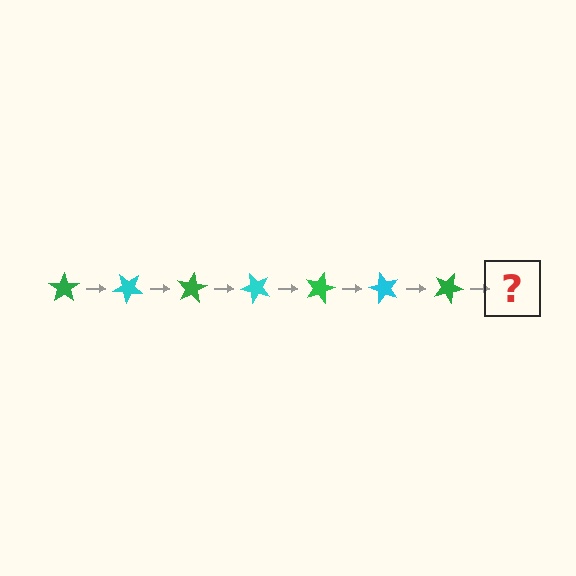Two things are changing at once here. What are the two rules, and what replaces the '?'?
The two rules are that it rotates 40 degrees each step and the color cycles through green and cyan. The '?' should be a cyan star, rotated 280 degrees from the start.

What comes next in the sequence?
The next element should be a cyan star, rotated 280 degrees from the start.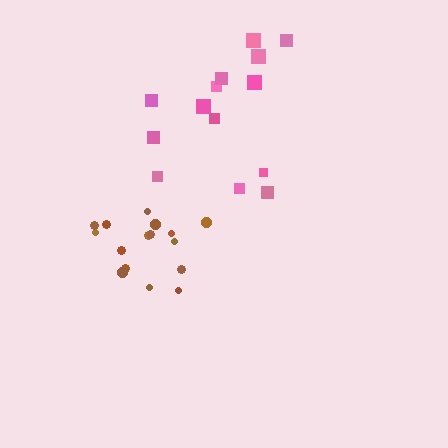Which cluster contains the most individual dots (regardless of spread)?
Brown (16).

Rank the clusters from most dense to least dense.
brown, pink.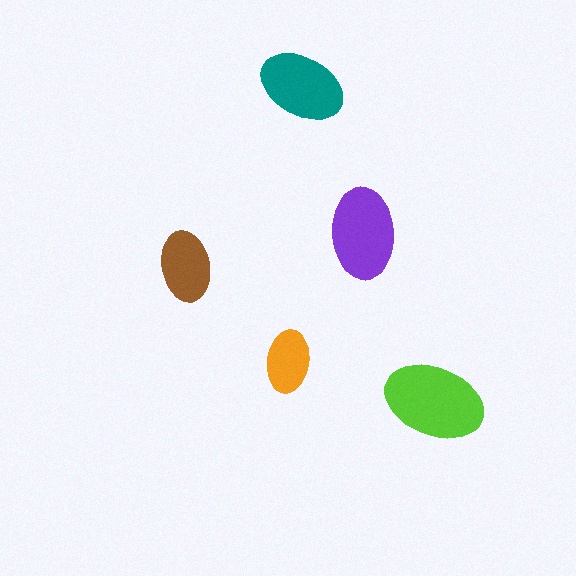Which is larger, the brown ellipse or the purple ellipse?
The purple one.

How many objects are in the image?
There are 5 objects in the image.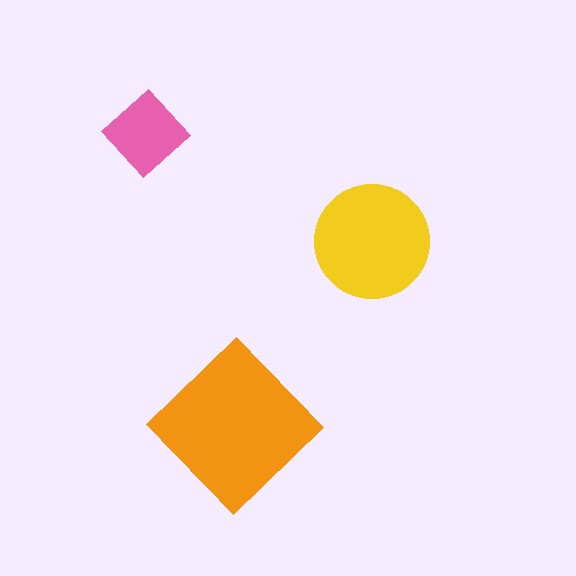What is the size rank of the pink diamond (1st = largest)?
3rd.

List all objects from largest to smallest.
The orange diamond, the yellow circle, the pink diamond.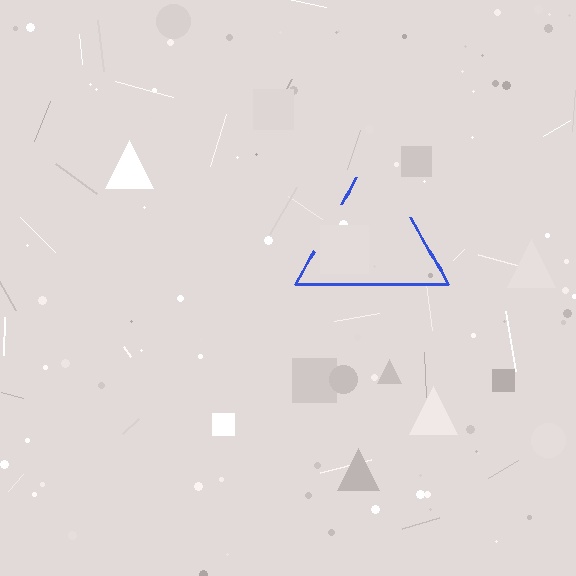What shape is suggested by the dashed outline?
The dashed outline suggests a triangle.